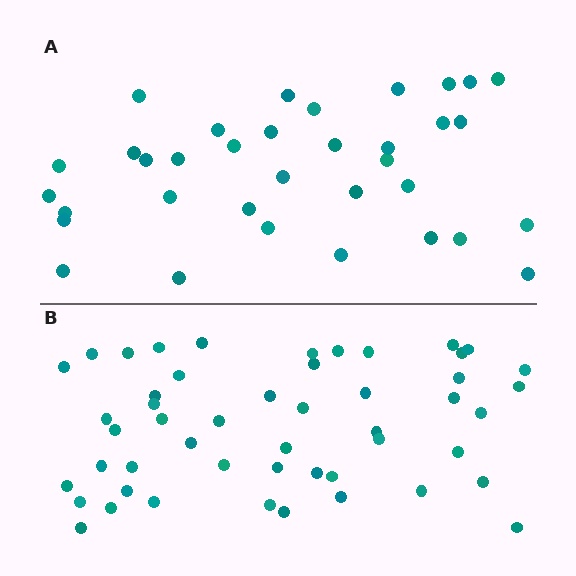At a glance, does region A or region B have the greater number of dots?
Region B (the bottom region) has more dots.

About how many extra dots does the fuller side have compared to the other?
Region B has approximately 15 more dots than region A.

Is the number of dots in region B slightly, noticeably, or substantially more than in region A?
Region B has noticeably more, but not dramatically so. The ratio is roughly 1.4 to 1.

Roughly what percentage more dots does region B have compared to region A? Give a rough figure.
About 45% more.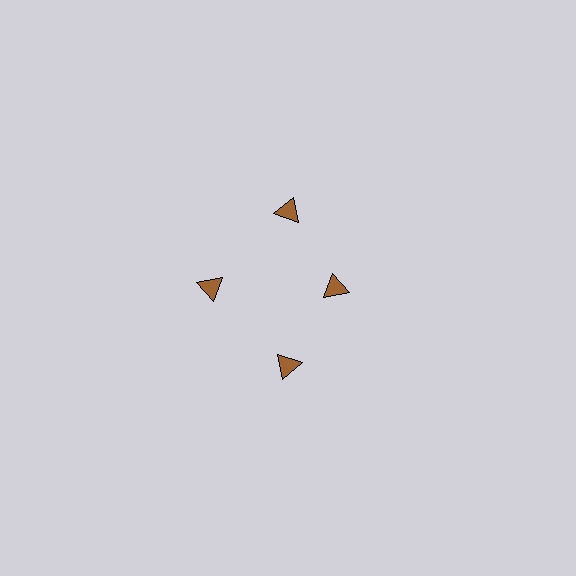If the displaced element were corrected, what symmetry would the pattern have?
It would have 4-fold rotational symmetry — the pattern would map onto itself every 90 degrees.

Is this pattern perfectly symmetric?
No. The 4 brown triangles are arranged in a ring, but one element near the 3 o'clock position is pulled inward toward the center, breaking the 4-fold rotational symmetry.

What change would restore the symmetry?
The symmetry would be restored by moving it outward, back onto the ring so that all 4 triangles sit at equal angles and equal distance from the center.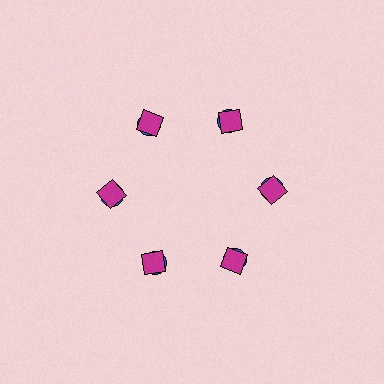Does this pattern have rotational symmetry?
Yes, this pattern has 6-fold rotational symmetry. It looks the same after rotating 60 degrees around the center.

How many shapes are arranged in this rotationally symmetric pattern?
There are 12 shapes, arranged in 6 groups of 2.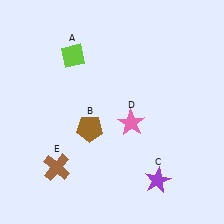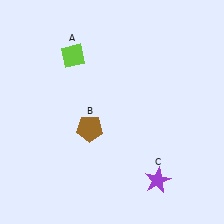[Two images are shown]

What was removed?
The pink star (D), the brown cross (E) were removed in Image 2.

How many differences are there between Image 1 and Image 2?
There are 2 differences between the two images.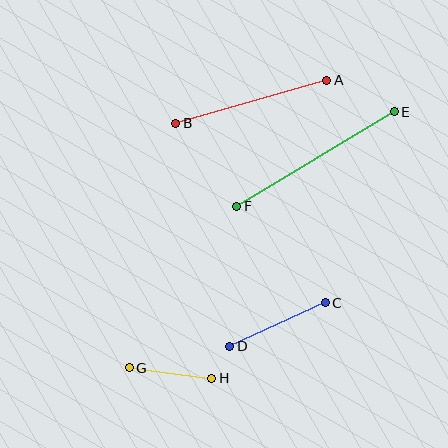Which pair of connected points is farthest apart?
Points E and F are farthest apart.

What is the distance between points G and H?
The distance is approximately 83 pixels.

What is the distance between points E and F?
The distance is approximately 183 pixels.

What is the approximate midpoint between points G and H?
The midpoint is at approximately (170, 373) pixels.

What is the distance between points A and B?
The distance is approximately 157 pixels.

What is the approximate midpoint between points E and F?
The midpoint is at approximately (315, 159) pixels.